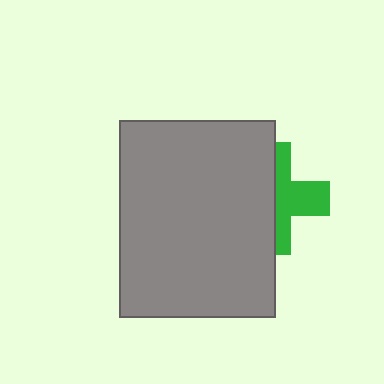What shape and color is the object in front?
The object in front is a gray rectangle.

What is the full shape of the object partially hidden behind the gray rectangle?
The partially hidden object is a green cross.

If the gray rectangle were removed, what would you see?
You would see the complete green cross.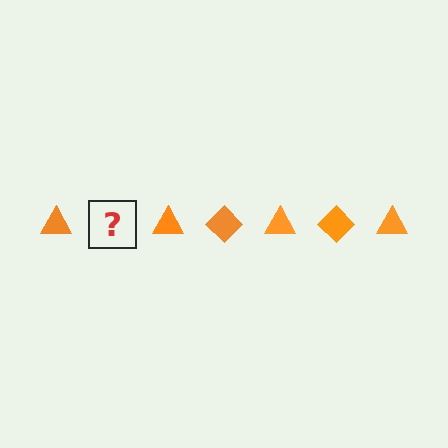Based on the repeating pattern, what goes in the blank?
The blank should be an orange diamond.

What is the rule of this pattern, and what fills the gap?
The rule is that the pattern cycles through triangle, diamond shapes in orange. The gap should be filled with an orange diamond.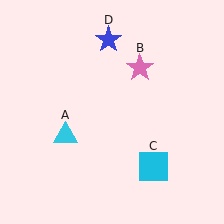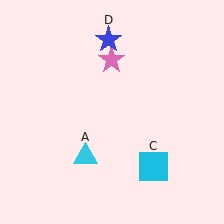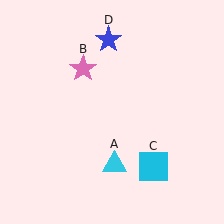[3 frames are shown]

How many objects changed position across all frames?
2 objects changed position: cyan triangle (object A), pink star (object B).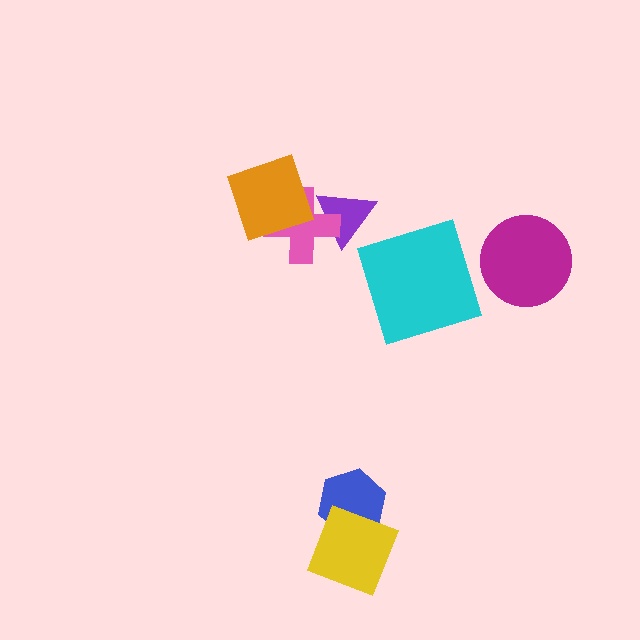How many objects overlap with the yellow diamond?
1 object overlaps with the yellow diamond.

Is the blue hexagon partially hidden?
Yes, it is partially covered by another shape.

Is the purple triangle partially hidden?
Yes, it is partially covered by another shape.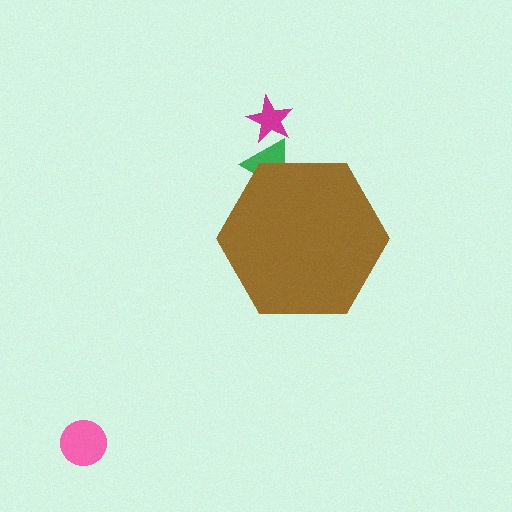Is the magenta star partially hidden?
No, the magenta star is fully visible.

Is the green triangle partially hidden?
Yes, the green triangle is partially hidden behind the brown hexagon.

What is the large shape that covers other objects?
A brown hexagon.